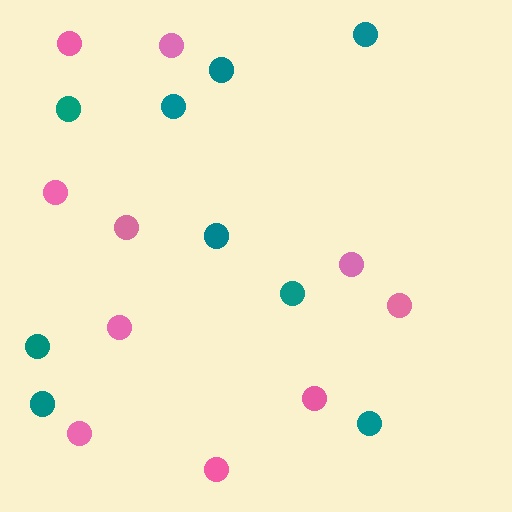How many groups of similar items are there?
There are 2 groups: one group of teal circles (9) and one group of pink circles (10).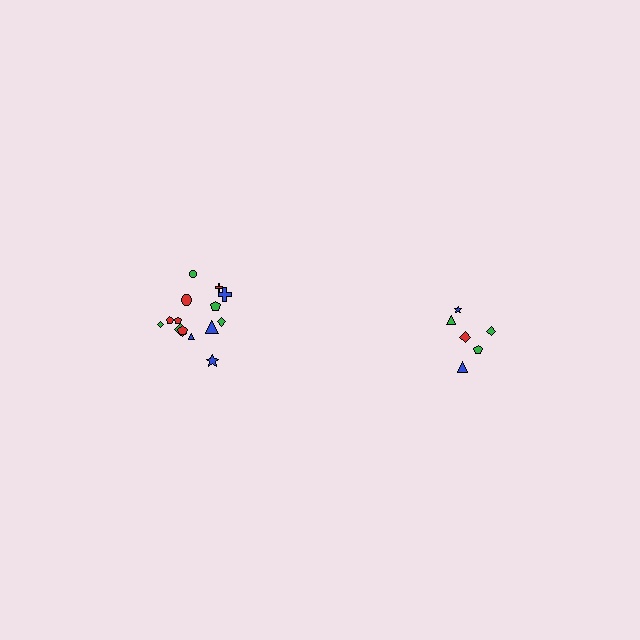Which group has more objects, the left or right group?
The left group.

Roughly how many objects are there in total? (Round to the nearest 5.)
Roughly 20 objects in total.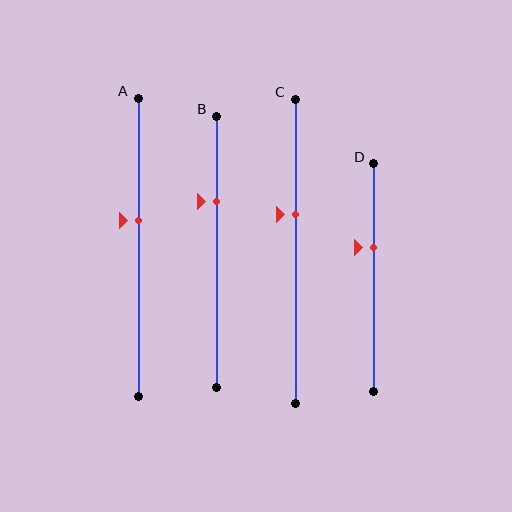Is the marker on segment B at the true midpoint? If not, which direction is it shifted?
No, the marker on segment B is shifted upward by about 18% of the segment length.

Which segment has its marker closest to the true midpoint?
Segment A has its marker closest to the true midpoint.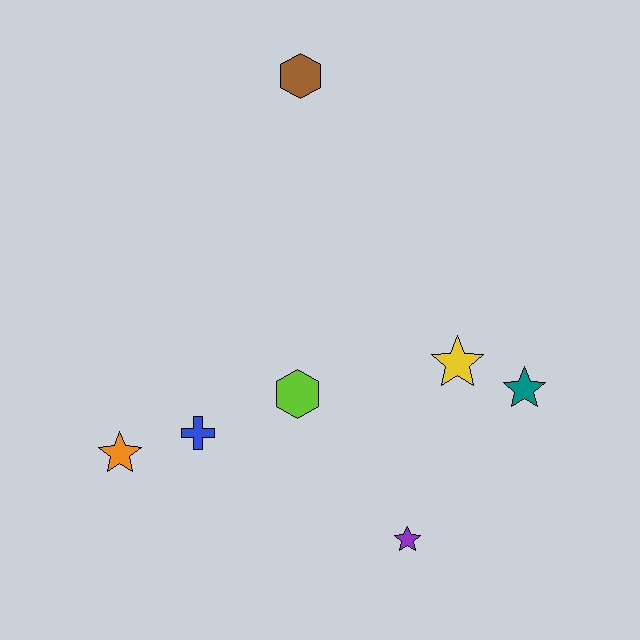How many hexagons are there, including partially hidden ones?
There are 2 hexagons.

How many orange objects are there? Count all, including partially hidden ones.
There is 1 orange object.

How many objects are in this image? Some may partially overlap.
There are 7 objects.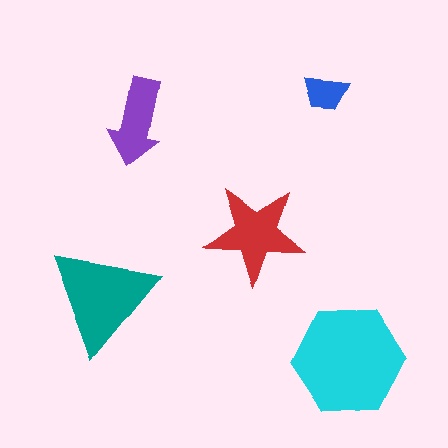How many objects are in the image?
There are 5 objects in the image.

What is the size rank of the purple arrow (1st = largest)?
4th.